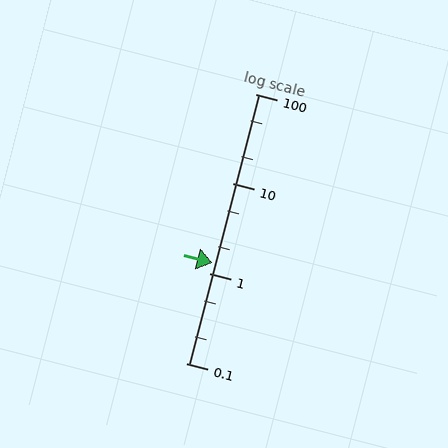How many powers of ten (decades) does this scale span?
The scale spans 3 decades, from 0.1 to 100.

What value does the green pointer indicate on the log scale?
The pointer indicates approximately 1.3.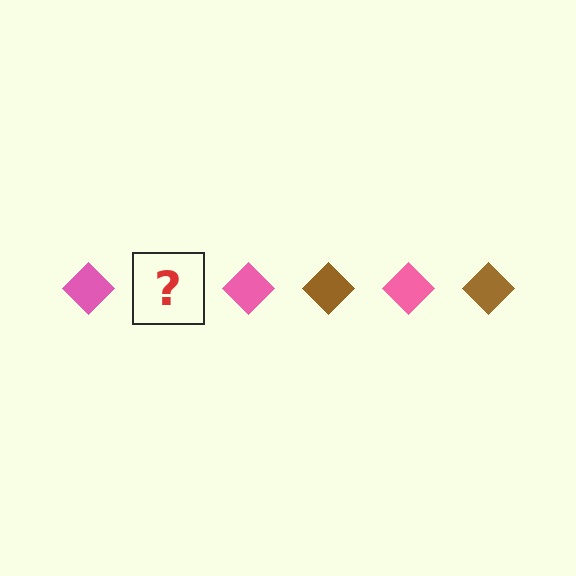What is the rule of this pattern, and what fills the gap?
The rule is that the pattern cycles through pink, brown diamonds. The gap should be filled with a brown diamond.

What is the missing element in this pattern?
The missing element is a brown diamond.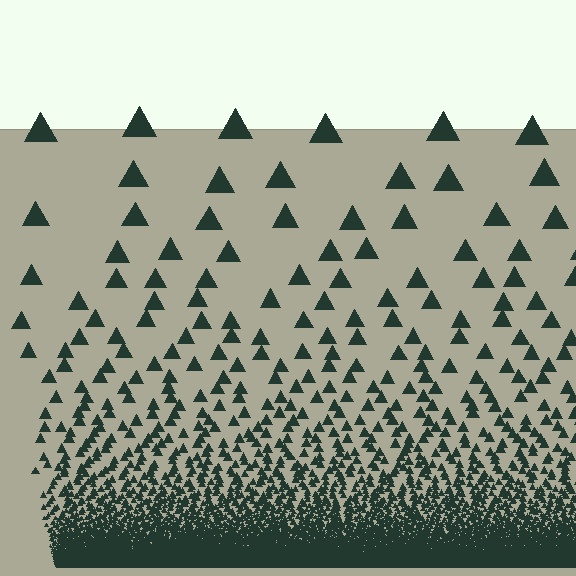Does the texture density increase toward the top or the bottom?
Density increases toward the bottom.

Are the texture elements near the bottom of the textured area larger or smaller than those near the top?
Smaller. The gradient is inverted — elements near the bottom are smaller and denser.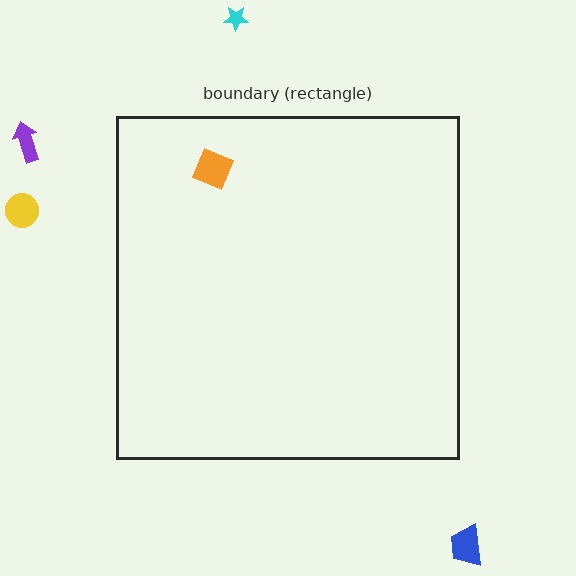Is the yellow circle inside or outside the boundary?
Outside.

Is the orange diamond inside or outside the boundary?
Inside.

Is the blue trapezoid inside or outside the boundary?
Outside.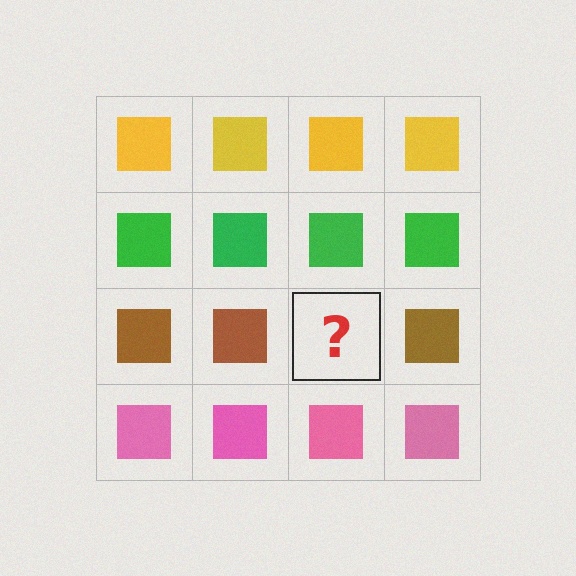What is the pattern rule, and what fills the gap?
The rule is that each row has a consistent color. The gap should be filled with a brown square.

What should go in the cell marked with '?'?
The missing cell should contain a brown square.